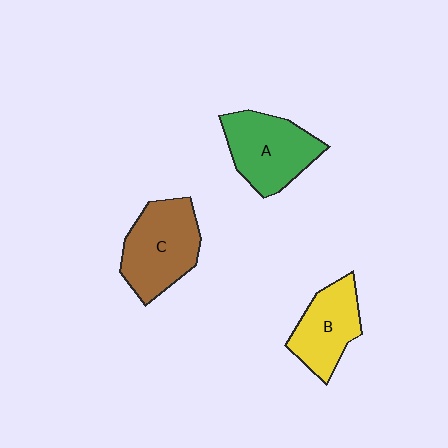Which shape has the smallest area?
Shape B (yellow).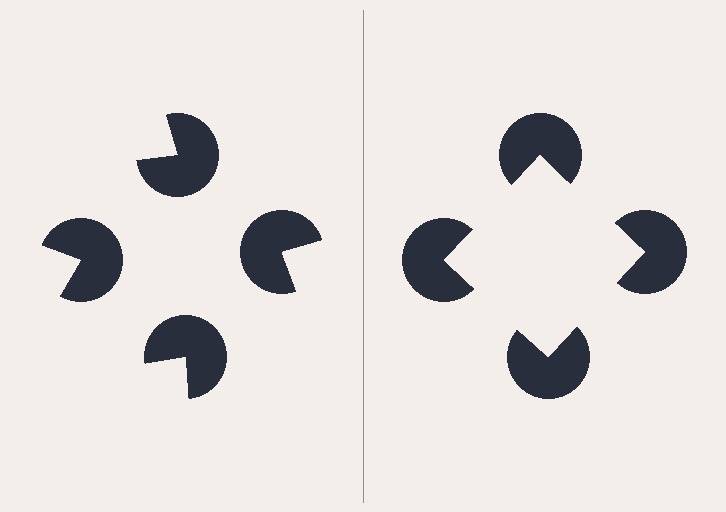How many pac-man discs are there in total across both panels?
8 — 4 on each side.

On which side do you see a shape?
An illusory square appears on the right side. On the left side the wedge cuts are rotated, so no coherent shape forms.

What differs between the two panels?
The pac-man discs are positioned identically on both sides; only the wedge orientations differ. On the right they align to a square; on the left they are misaligned.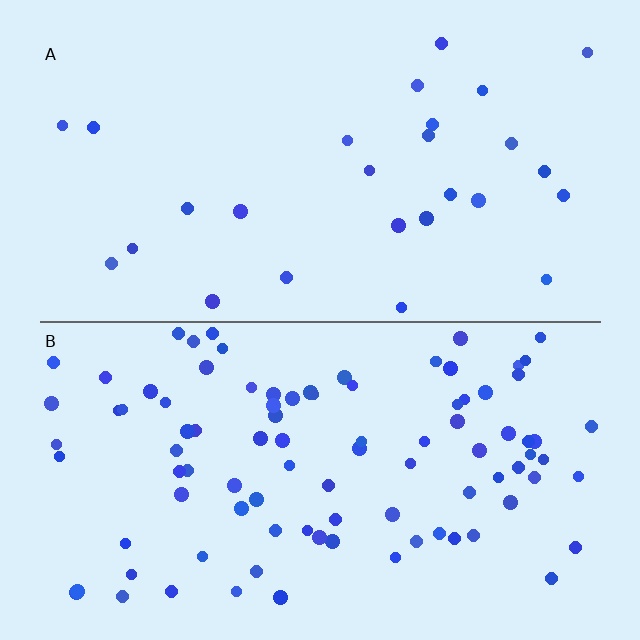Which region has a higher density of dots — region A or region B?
B (the bottom).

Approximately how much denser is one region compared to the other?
Approximately 3.6× — region B over region A.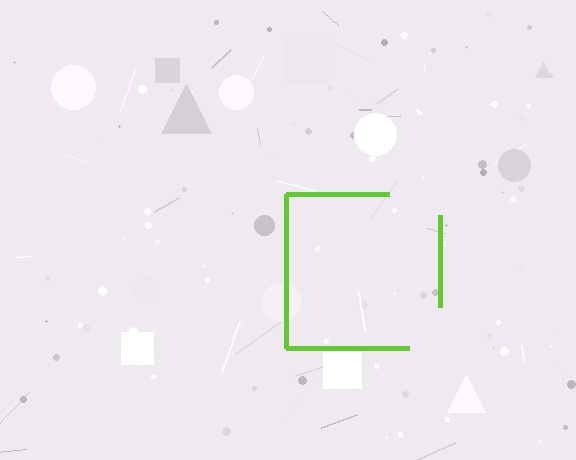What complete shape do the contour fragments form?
The contour fragments form a square.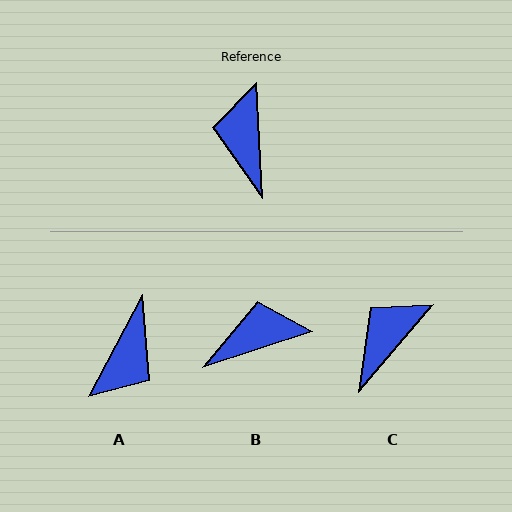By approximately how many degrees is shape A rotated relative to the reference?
Approximately 149 degrees counter-clockwise.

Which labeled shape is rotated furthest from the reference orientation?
A, about 149 degrees away.